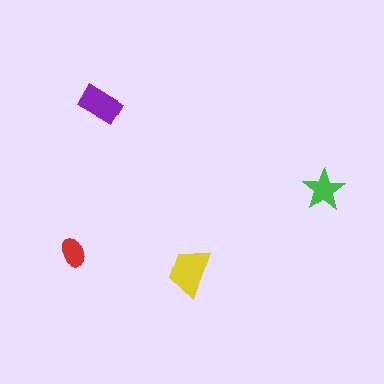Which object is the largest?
The yellow trapezoid.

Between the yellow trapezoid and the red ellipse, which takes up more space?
The yellow trapezoid.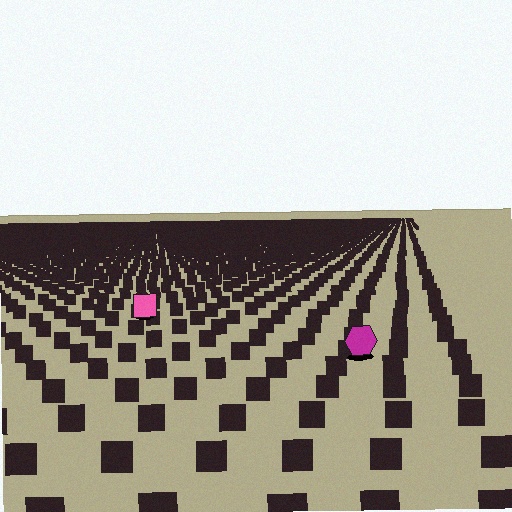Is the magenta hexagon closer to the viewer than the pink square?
Yes. The magenta hexagon is closer — you can tell from the texture gradient: the ground texture is coarser near it.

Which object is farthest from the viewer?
The pink square is farthest from the viewer. It appears smaller and the ground texture around it is denser.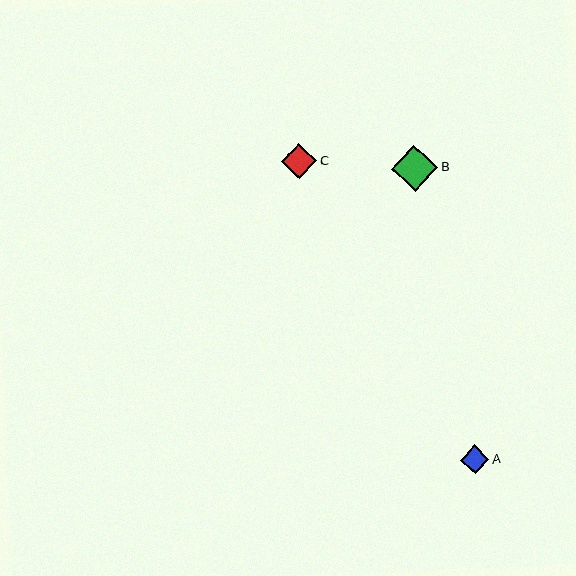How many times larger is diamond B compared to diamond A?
Diamond B is approximately 1.6 times the size of diamond A.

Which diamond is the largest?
Diamond B is the largest with a size of approximately 46 pixels.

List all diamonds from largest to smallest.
From largest to smallest: B, C, A.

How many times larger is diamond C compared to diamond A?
Diamond C is approximately 1.2 times the size of diamond A.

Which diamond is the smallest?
Diamond A is the smallest with a size of approximately 28 pixels.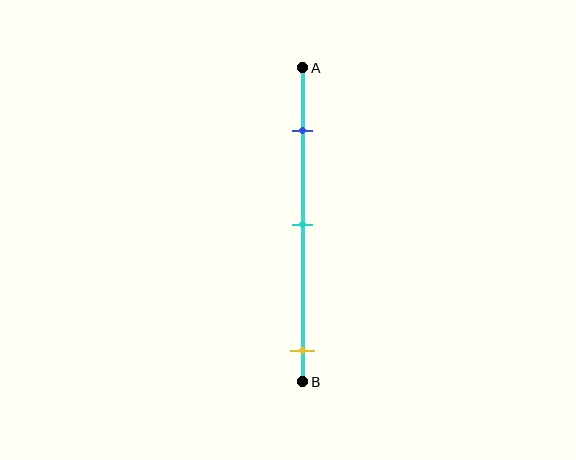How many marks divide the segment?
There are 3 marks dividing the segment.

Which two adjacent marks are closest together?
The blue and cyan marks are the closest adjacent pair.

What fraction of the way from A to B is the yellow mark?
The yellow mark is approximately 90% (0.9) of the way from A to B.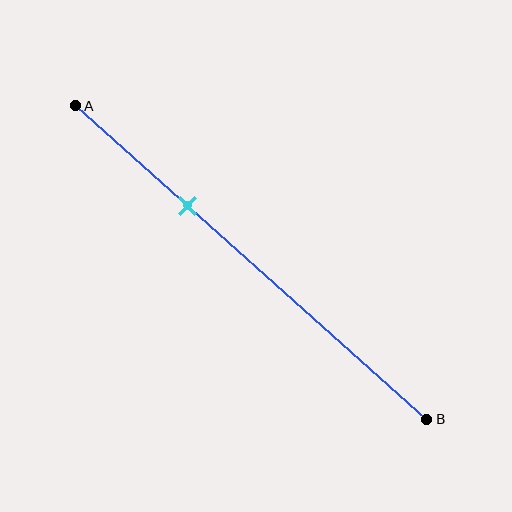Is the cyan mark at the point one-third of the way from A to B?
Yes, the mark is approximately at the one-third point.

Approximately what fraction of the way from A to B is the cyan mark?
The cyan mark is approximately 30% of the way from A to B.